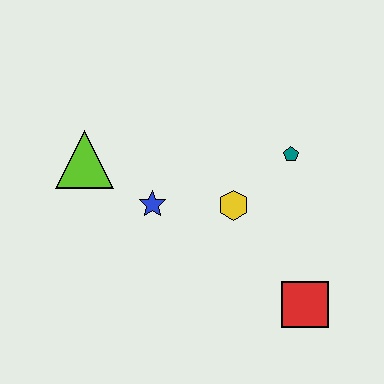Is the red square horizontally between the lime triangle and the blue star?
No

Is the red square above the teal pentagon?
No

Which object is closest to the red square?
The yellow hexagon is closest to the red square.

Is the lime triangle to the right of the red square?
No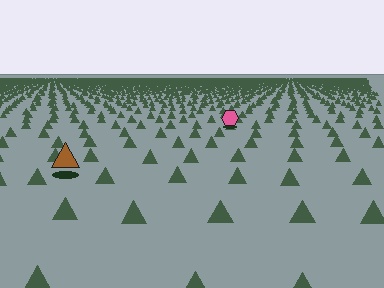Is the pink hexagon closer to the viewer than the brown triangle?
No. The brown triangle is closer — you can tell from the texture gradient: the ground texture is coarser near it.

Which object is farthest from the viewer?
The pink hexagon is farthest from the viewer. It appears smaller and the ground texture around it is denser.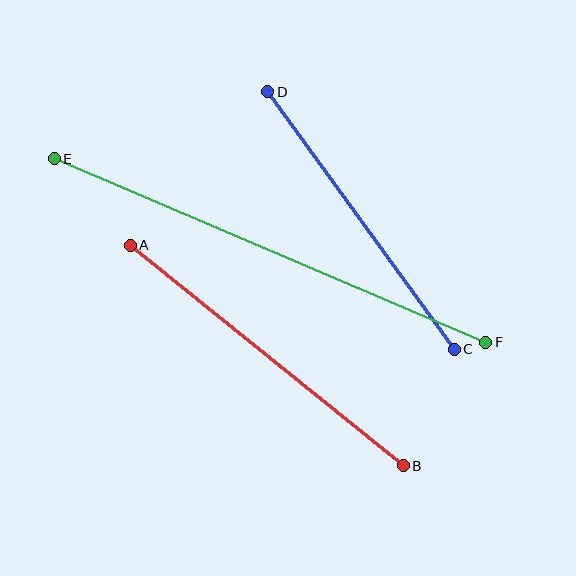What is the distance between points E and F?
The distance is approximately 469 pixels.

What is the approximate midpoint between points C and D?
The midpoint is at approximately (361, 220) pixels.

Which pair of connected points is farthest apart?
Points E and F are farthest apart.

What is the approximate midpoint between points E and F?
The midpoint is at approximately (270, 251) pixels.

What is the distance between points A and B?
The distance is approximately 351 pixels.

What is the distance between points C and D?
The distance is approximately 318 pixels.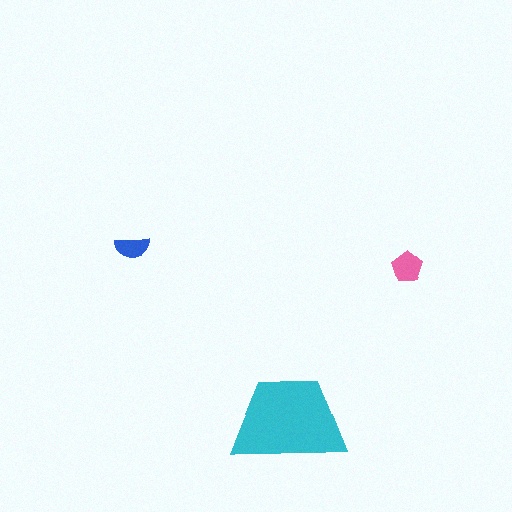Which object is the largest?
The cyan trapezoid.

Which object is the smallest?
The blue semicircle.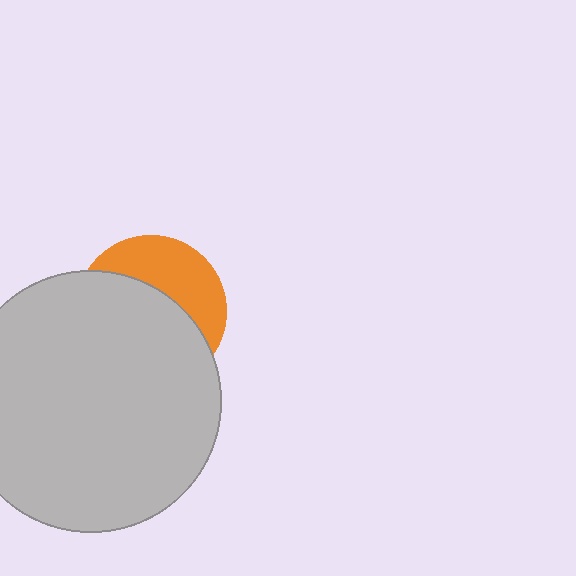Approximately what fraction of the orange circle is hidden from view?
Roughly 63% of the orange circle is hidden behind the light gray circle.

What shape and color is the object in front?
The object in front is a light gray circle.